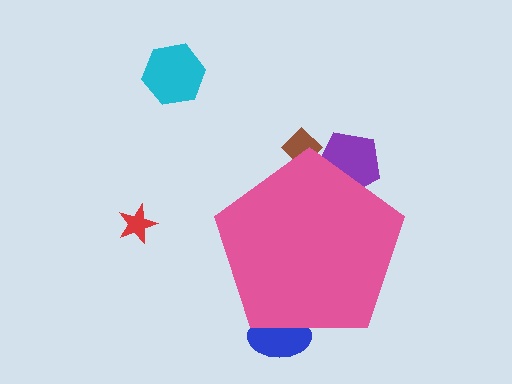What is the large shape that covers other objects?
A pink pentagon.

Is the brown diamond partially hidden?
Yes, the brown diamond is partially hidden behind the pink pentagon.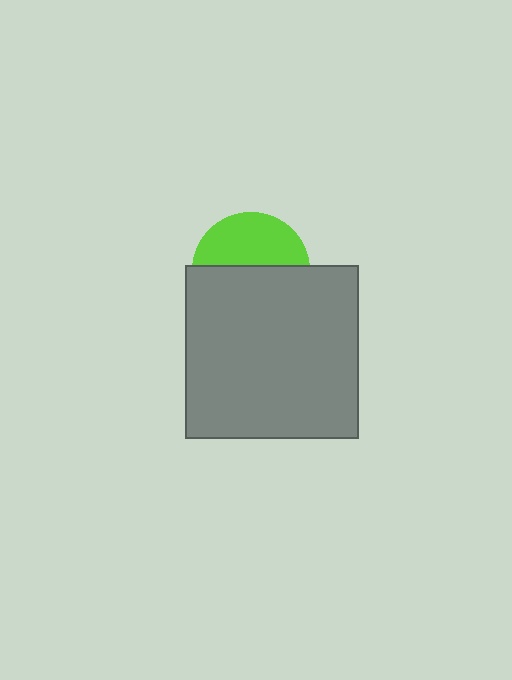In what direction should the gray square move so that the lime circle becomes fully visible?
The gray square should move down. That is the shortest direction to clear the overlap and leave the lime circle fully visible.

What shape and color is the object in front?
The object in front is a gray square.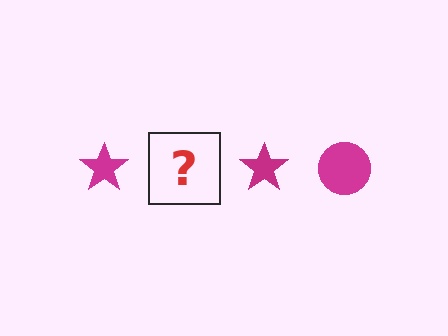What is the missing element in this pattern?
The missing element is a magenta circle.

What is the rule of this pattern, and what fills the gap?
The rule is that the pattern cycles through star, circle shapes in magenta. The gap should be filled with a magenta circle.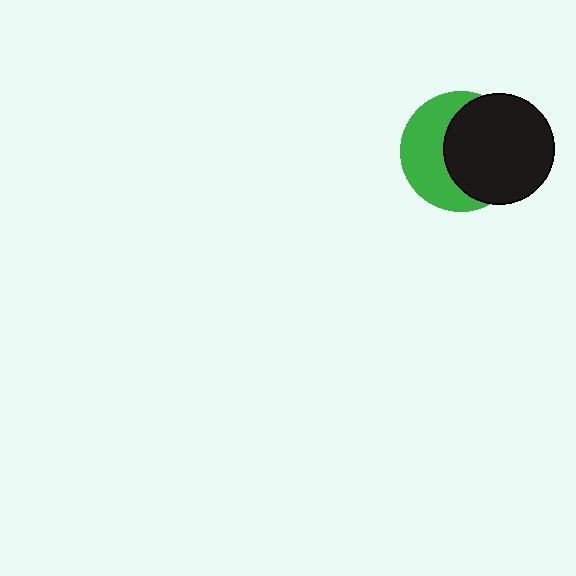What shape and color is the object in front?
The object in front is a black circle.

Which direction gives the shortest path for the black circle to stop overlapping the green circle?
Moving right gives the shortest separation.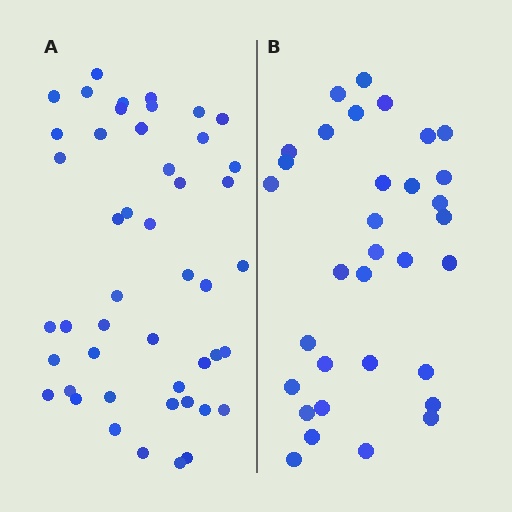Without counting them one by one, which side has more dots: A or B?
Region A (the left region) has more dots.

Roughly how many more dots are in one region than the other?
Region A has approximately 15 more dots than region B.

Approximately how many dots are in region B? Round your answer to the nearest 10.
About 30 dots. (The exact count is 33, which rounds to 30.)